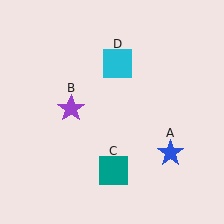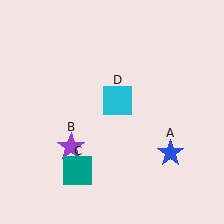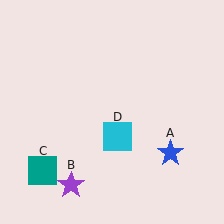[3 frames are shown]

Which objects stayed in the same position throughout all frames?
Blue star (object A) remained stationary.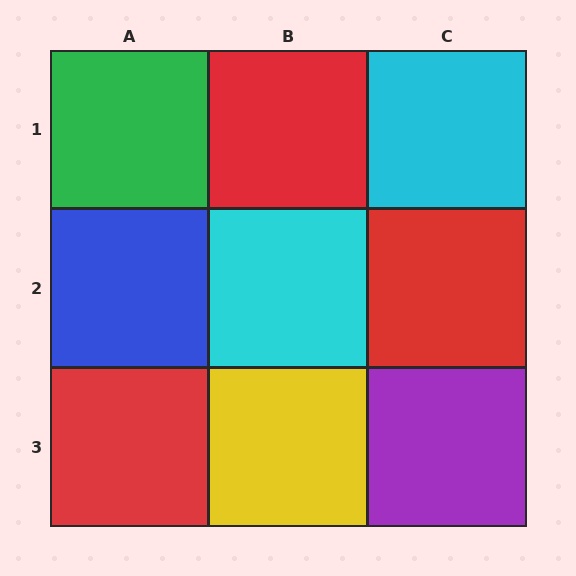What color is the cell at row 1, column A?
Green.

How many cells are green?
1 cell is green.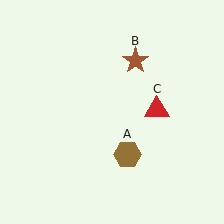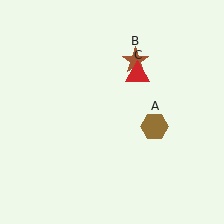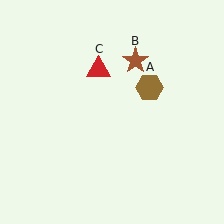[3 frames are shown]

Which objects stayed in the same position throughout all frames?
Brown star (object B) remained stationary.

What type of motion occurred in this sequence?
The brown hexagon (object A), red triangle (object C) rotated counterclockwise around the center of the scene.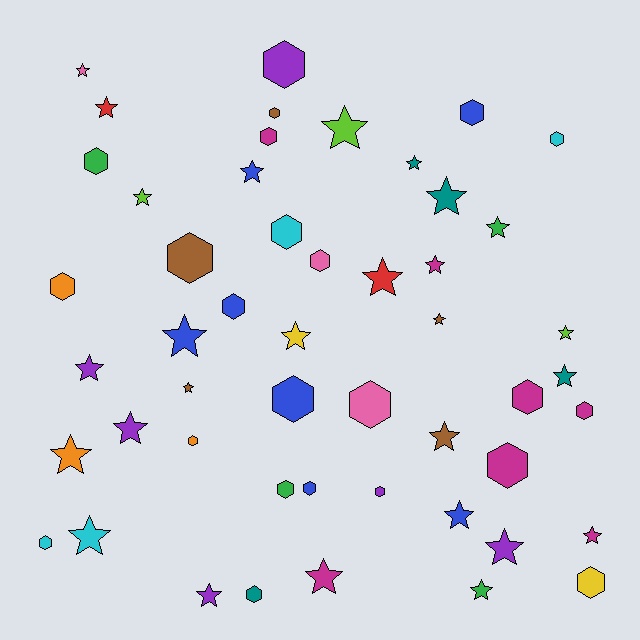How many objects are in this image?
There are 50 objects.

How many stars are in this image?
There are 27 stars.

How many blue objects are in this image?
There are 7 blue objects.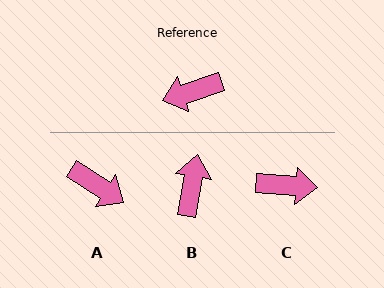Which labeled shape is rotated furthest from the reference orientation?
C, about 158 degrees away.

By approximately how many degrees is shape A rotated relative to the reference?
Approximately 129 degrees counter-clockwise.